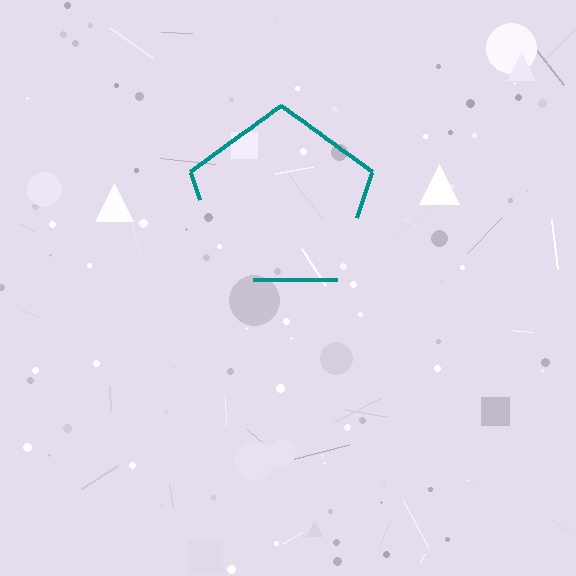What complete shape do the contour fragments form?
The contour fragments form a pentagon.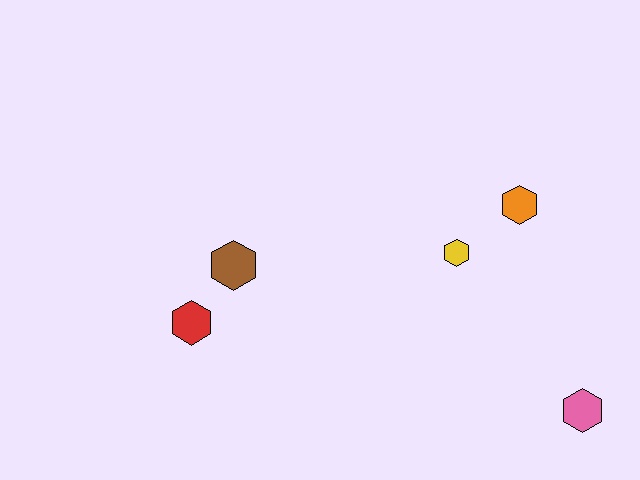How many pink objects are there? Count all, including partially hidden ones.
There is 1 pink object.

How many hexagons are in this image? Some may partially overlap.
There are 5 hexagons.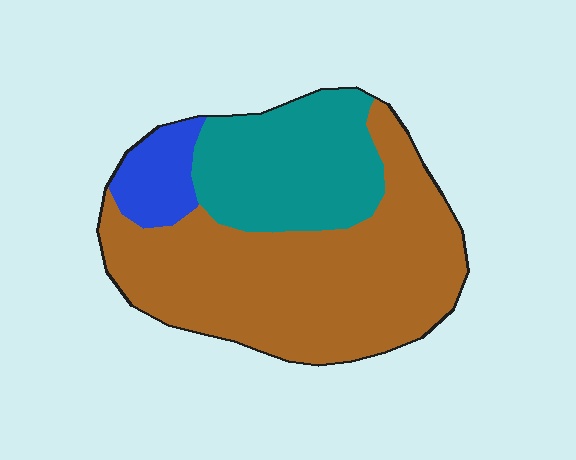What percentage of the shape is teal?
Teal covers 29% of the shape.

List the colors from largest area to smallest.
From largest to smallest: brown, teal, blue.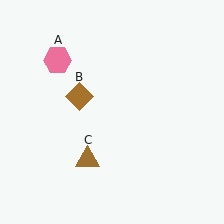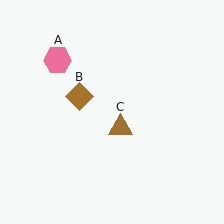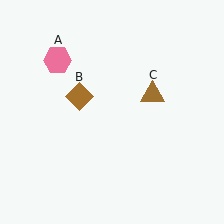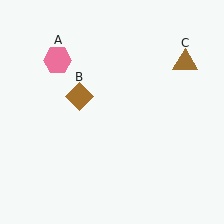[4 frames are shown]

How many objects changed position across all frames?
1 object changed position: brown triangle (object C).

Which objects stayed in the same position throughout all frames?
Pink hexagon (object A) and brown diamond (object B) remained stationary.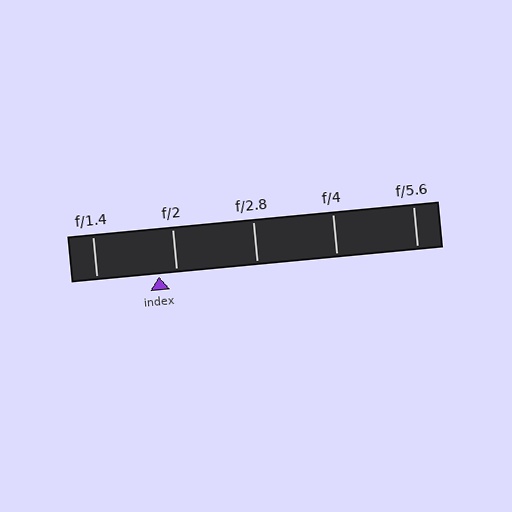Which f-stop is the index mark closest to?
The index mark is closest to f/2.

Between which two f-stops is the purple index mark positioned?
The index mark is between f/1.4 and f/2.